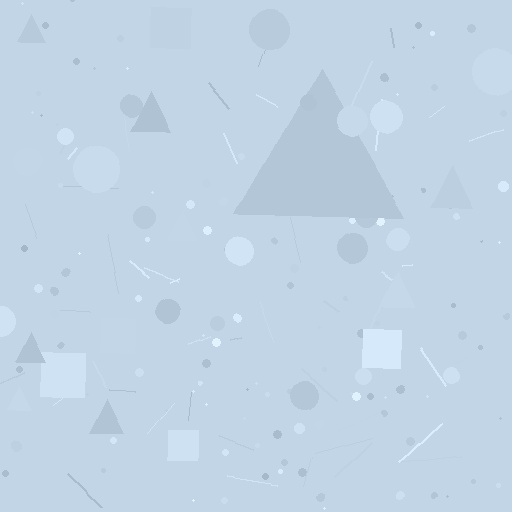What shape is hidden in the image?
A triangle is hidden in the image.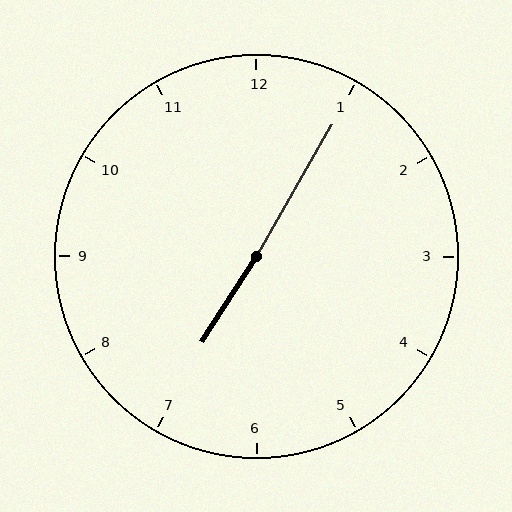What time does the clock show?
7:05.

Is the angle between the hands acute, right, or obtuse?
It is obtuse.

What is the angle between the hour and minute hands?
Approximately 178 degrees.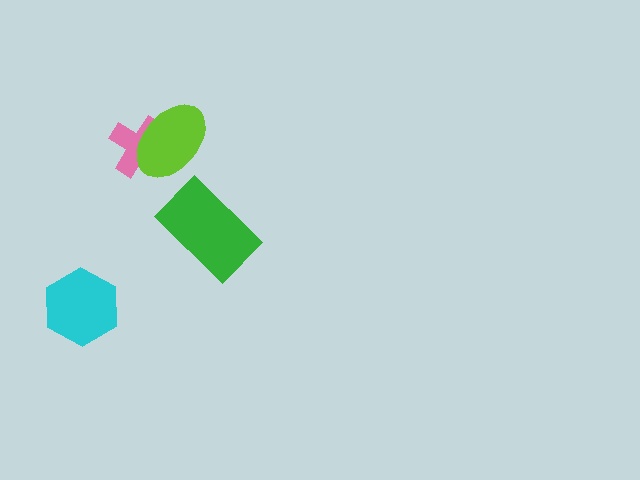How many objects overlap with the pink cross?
1 object overlaps with the pink cross.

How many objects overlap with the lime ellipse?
1 object overlaps with the lime ellipse.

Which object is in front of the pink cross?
The lime ellipse is in front of the pink cross.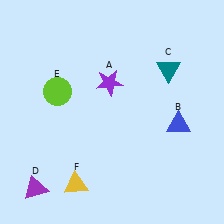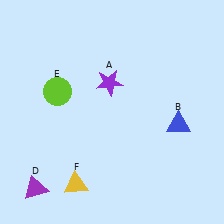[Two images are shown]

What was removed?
The teal triangle (C) was removed in Image 2.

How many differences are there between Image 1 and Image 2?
There is 1 difference between the two images.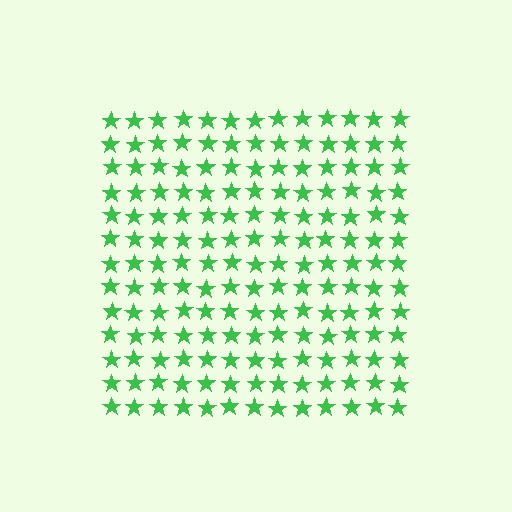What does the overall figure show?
The overall figure shows a square.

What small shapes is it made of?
It is made of small stars.